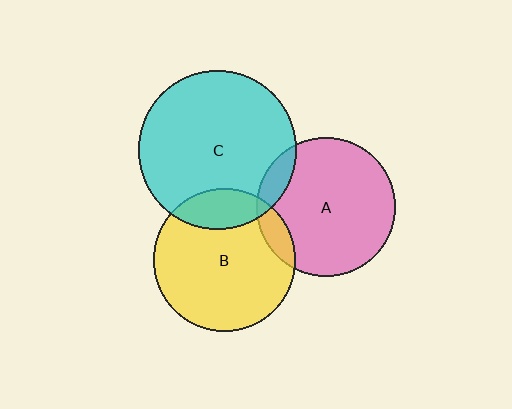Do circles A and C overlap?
Yes.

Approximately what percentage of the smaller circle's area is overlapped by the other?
Approximately 10%.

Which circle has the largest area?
Circle C (cyan).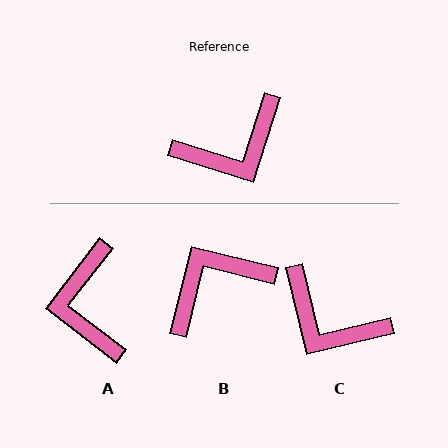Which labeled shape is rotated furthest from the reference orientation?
B, about 176 degrees away.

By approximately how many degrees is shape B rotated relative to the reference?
Approximately 176 degrees clockwise.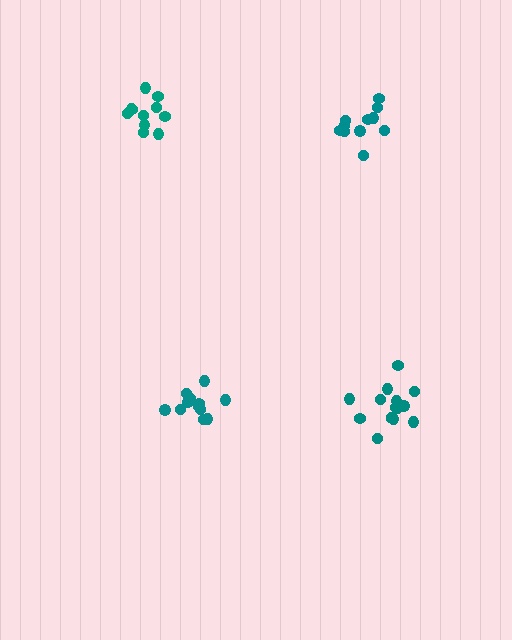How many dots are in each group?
Group 1: 12 dots, Group 2: 15 dots, Group 3: 11 dots, Group 4: 11 dots (49 total).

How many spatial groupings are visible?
There are 4 spatial groupings.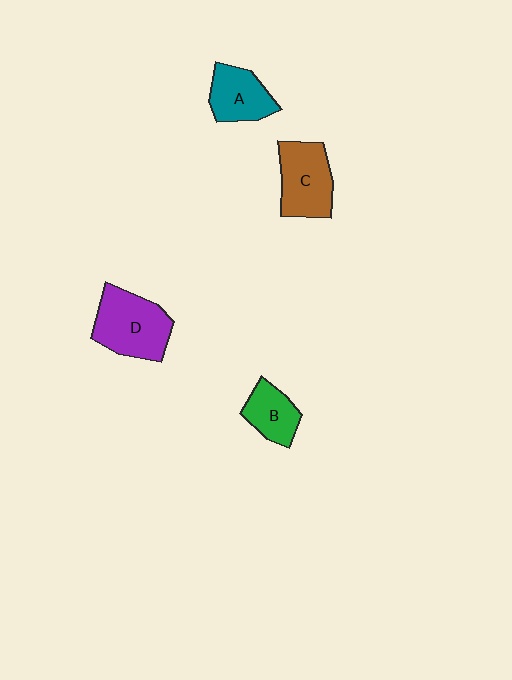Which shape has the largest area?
Shape D (purple).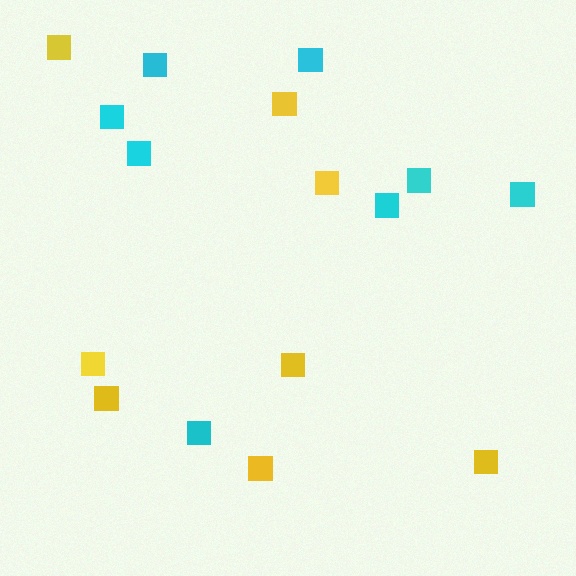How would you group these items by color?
There are 2 groups: one group of cyan squares (8) and one group of yellow squares (8).